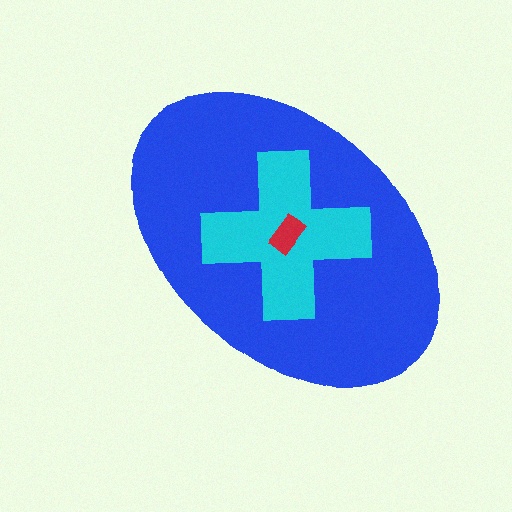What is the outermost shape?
The blue ellipse.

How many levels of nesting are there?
3.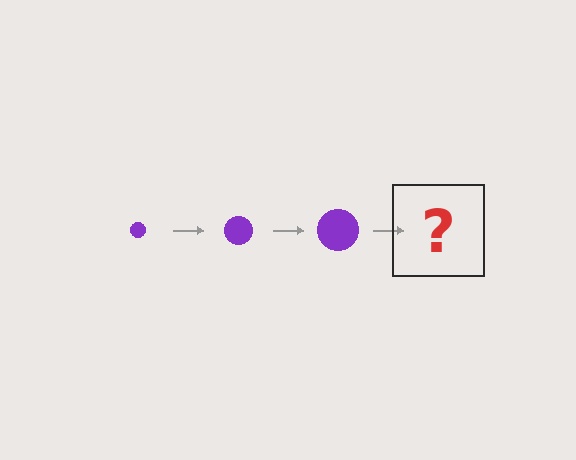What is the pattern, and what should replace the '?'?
The pattern is that the circle gets progressively larger each step. The '?' should be a purple circle, larger than the previous one.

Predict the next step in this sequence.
The next step is a purple circle, larger than the previous one.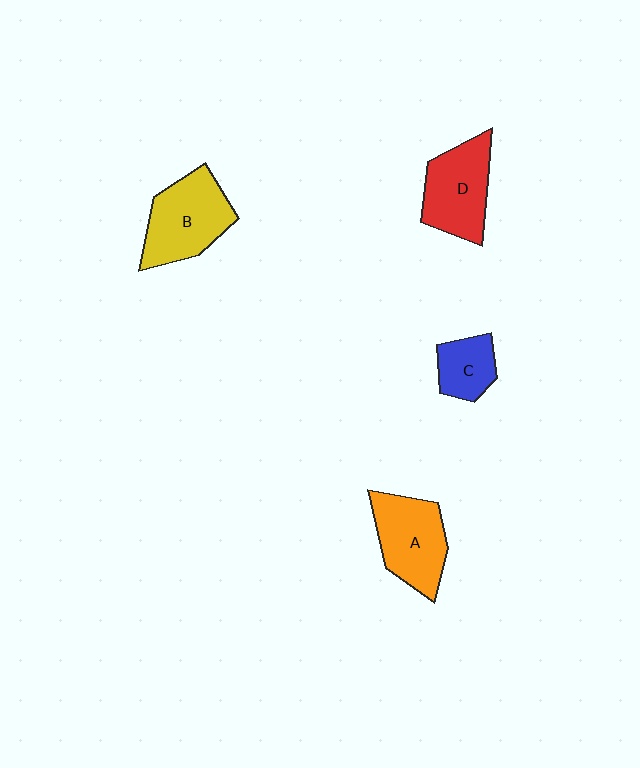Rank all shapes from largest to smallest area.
From largest to smallest: B (yellow), A (orange), D (red), C (blue).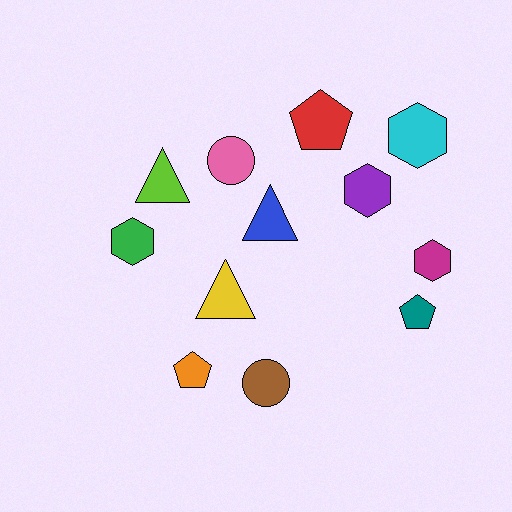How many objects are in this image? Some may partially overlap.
There are 12 objects.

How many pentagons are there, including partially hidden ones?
There are 3 pentagons.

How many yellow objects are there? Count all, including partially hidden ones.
There is 1 yellow object.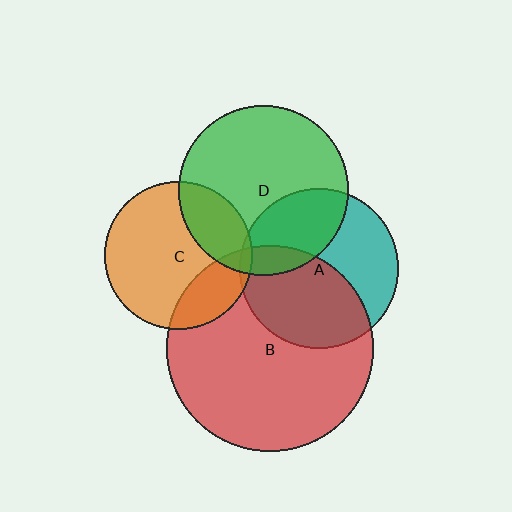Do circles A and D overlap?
Yes.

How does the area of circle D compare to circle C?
Approximately 1.3 times.